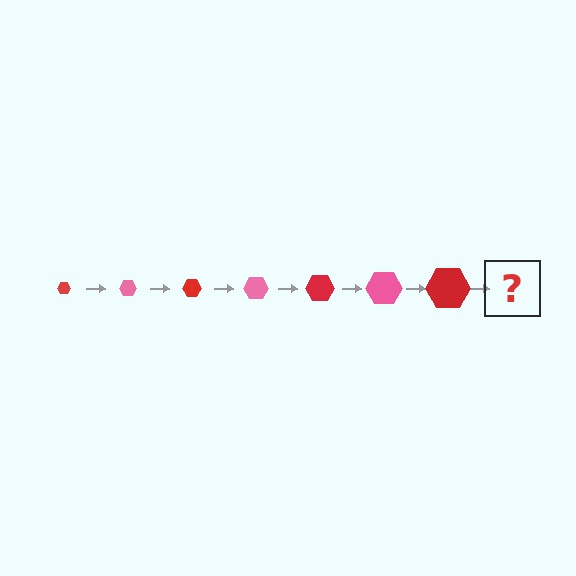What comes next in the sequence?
The next element should be a pink hexagon, larger than the previous one.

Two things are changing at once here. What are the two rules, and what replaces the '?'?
The two rules are that the hexagon grows larger each step and the color cycles through red and pink. The '?' should be a pink hexagon, larger than the previous one.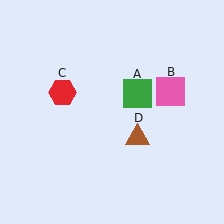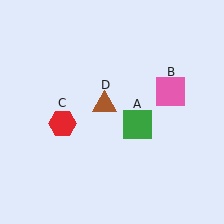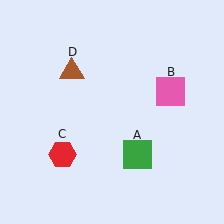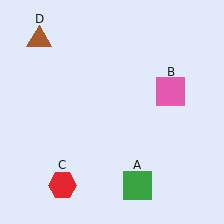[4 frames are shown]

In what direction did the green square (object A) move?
The green square (object A) moved down.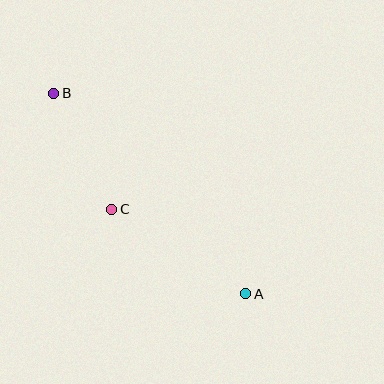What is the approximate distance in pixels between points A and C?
The distance between A and C is approximately 158 pixels.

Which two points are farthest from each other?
Points A and B are farthest from each other.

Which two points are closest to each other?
Points B and C are closest to each other.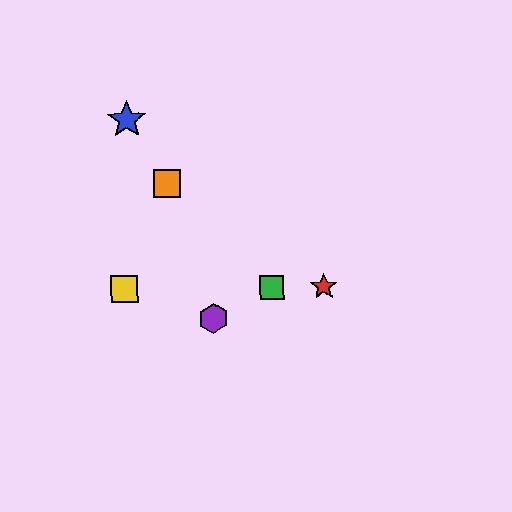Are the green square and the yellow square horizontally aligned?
Yes, both are at y≈287.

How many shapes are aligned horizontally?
3 shapes (the red star, the green square, the yellow square) are aligned horizontally.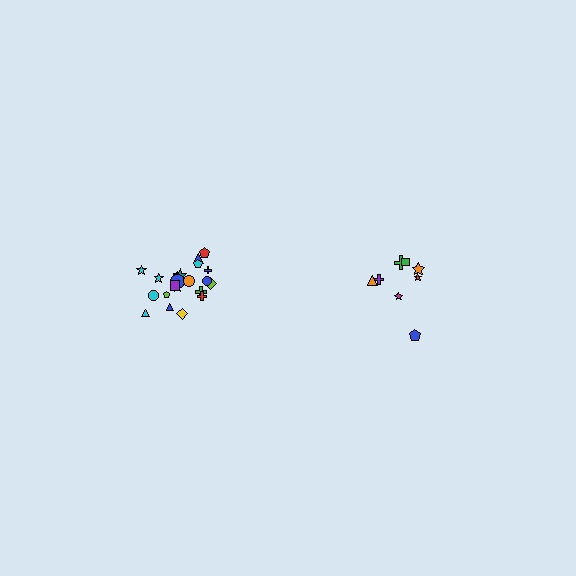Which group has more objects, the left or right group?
The left group.